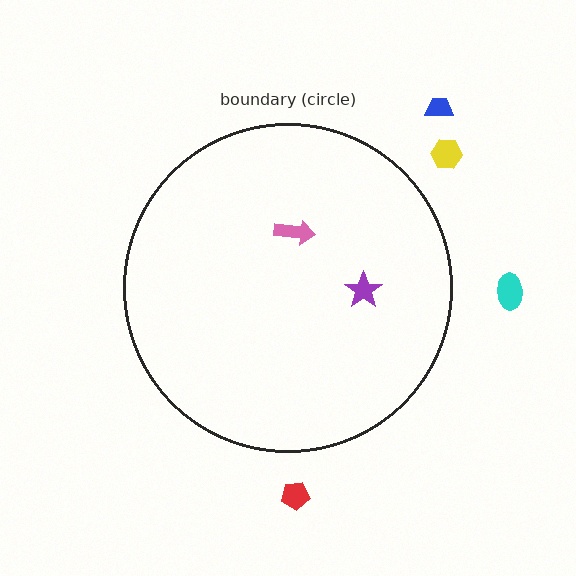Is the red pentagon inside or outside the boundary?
Outside.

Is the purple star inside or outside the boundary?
Inside.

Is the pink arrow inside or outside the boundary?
Inside.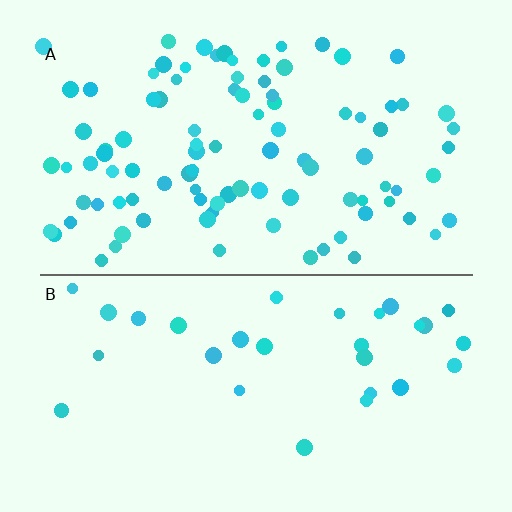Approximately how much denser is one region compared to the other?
Approximately 3.1× — region A over region B.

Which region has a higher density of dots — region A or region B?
A (the top).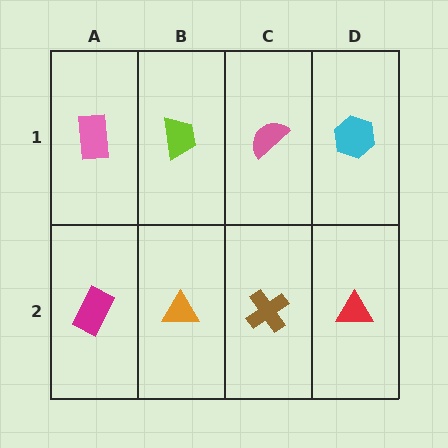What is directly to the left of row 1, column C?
A lime trapezoid.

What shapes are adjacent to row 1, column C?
A brown cross (row 2, column C), a lime trapezoid (row 1, column B), a cyan hexagon (row 1, column D).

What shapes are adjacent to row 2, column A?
A pink rectangle (row 1, column A), an orange triangle (row 2, column B).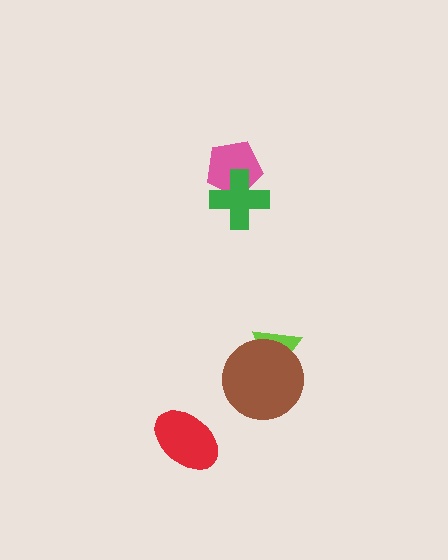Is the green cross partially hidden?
No, no other shape covers it.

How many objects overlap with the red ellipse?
0 objects overlap with the red ellipse.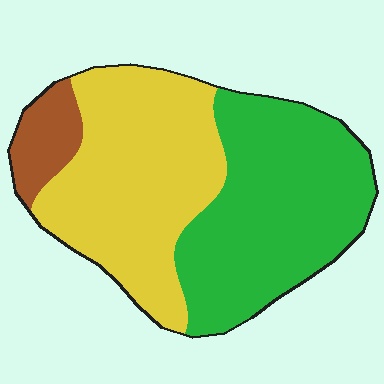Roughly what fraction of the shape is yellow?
Yellow takes up between a third and a half of the shape.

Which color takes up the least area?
Brown, at roughly 10%.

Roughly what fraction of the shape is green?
Green takes up between a quarter and a half of the shape.